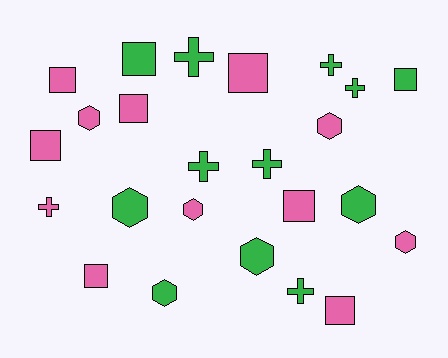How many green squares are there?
There are 2 green squares.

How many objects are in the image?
There are 24 objects.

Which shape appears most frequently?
Square, with 9 objects.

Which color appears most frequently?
Pink, with 12 objects.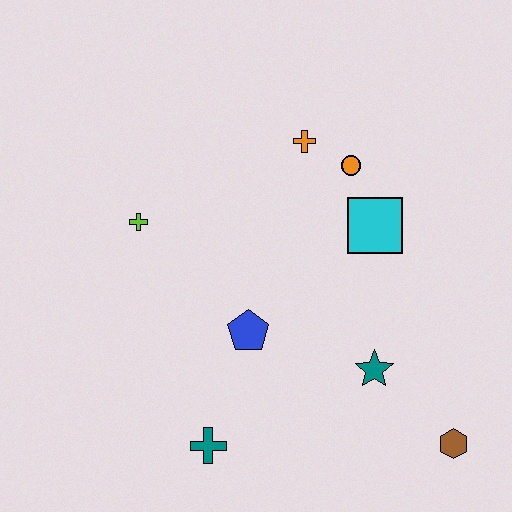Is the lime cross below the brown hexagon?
No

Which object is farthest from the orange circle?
The teal cross is farthest from the orange circle.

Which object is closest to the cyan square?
The orange circle is closest to the cyan square.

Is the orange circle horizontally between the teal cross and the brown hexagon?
Yes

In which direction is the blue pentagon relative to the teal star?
The blue pentagon is to the left of the teal star.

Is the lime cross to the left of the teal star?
Yes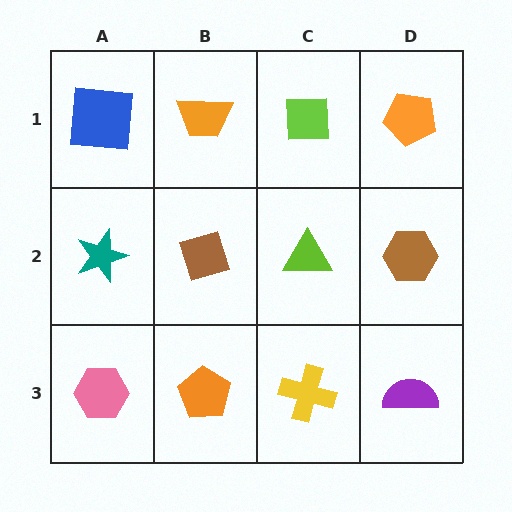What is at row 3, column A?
A pink hexagon.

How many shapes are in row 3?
4 shapes.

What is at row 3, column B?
An orange pentagon.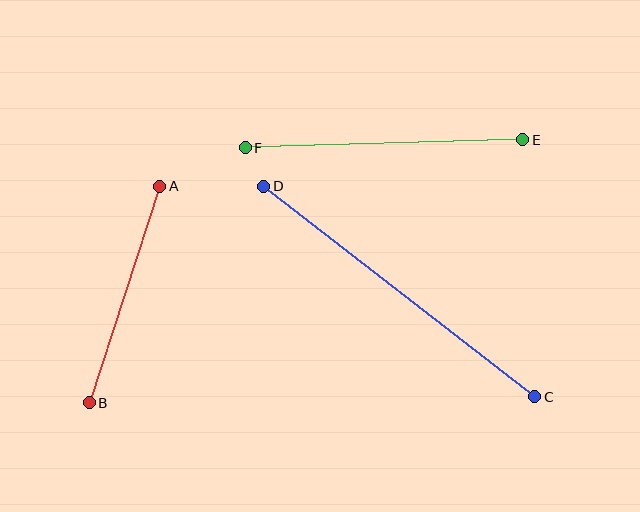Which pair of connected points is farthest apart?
Points C and D are farthest apart.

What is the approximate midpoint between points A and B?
The midpoint is at approximately (125, 295) pixels.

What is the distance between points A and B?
The distance is approximately 228 pixels.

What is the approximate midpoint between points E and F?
The midpoint is at approximately (384, 144) pixels.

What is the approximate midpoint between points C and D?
The midpoint is at approximately (399, 291) pixels.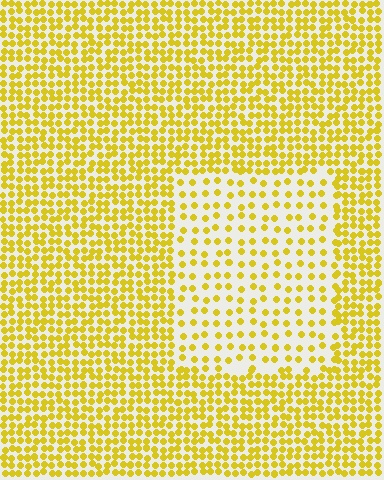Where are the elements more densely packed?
The elements are more densely packed outside the rectangle boundary.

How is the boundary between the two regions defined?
The boundary is defined by a change in element density (approximately 2.2x ratio). All elements are the same color, size, and shape.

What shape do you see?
I see a rectangle.